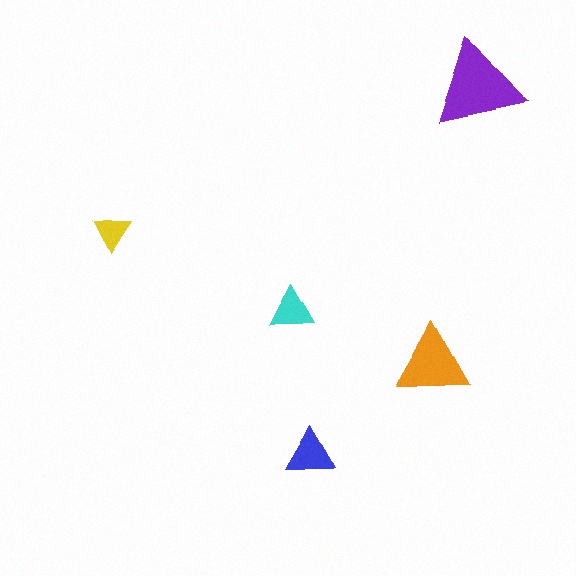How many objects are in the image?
There are 5 objects in the image.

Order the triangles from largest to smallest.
the purple one, the orange one, the blue one, the cyan one, the yellow one.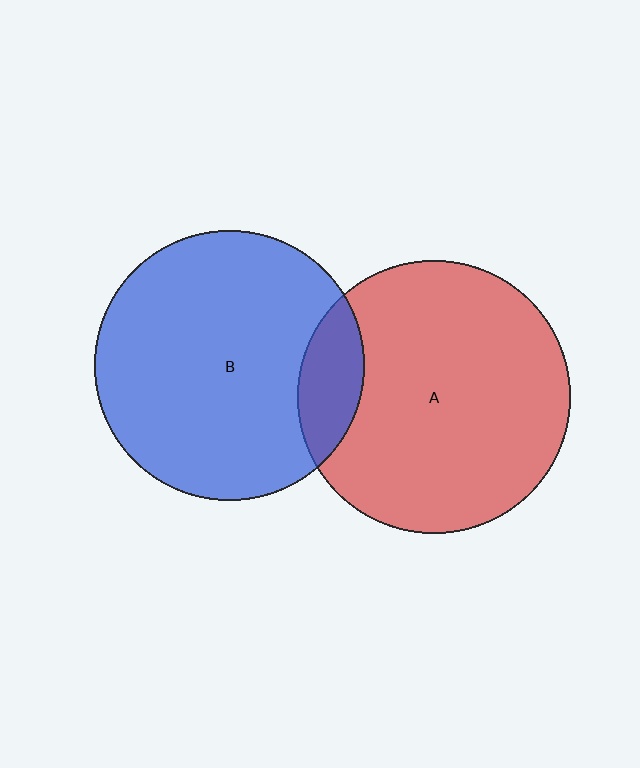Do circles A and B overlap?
Yes.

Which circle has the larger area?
Circle A (red).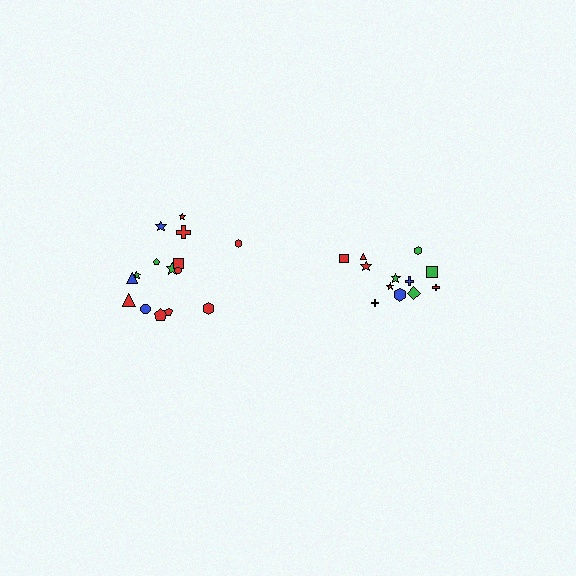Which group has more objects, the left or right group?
The left group.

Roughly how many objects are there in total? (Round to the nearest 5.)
Roughly 25 objects in total.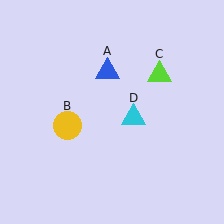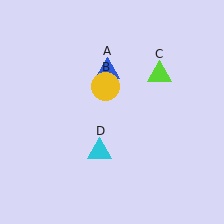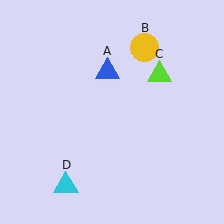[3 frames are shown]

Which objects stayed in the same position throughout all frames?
Blue triangle (object A) and lime triangle (object C) remained stationary.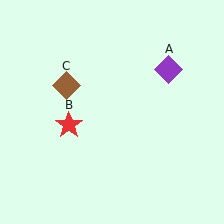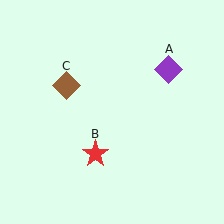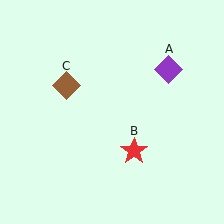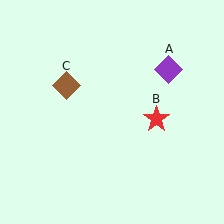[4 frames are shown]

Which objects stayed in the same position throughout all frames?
Purple diamond (object A) and brown diamond (object C) remained stationary.